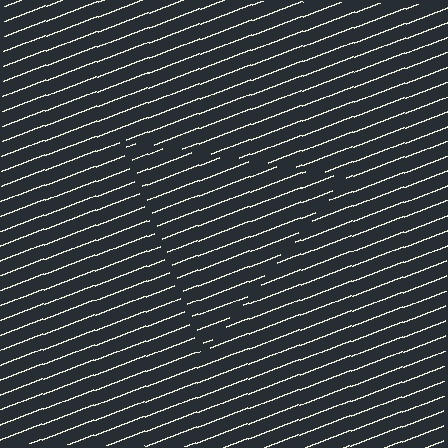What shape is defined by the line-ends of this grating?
An illusory triangle. The interior of the shape contains the same grating, shifted by half a period — the contour is defined by the phase discontinuity where line-ends from the inner and outer gratings abut.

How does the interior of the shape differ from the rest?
The interior of the shape contains the same grating, shifted by half a period — the contour is defined by the phase discontinuity where line-ends from the inner and outer gratings abut.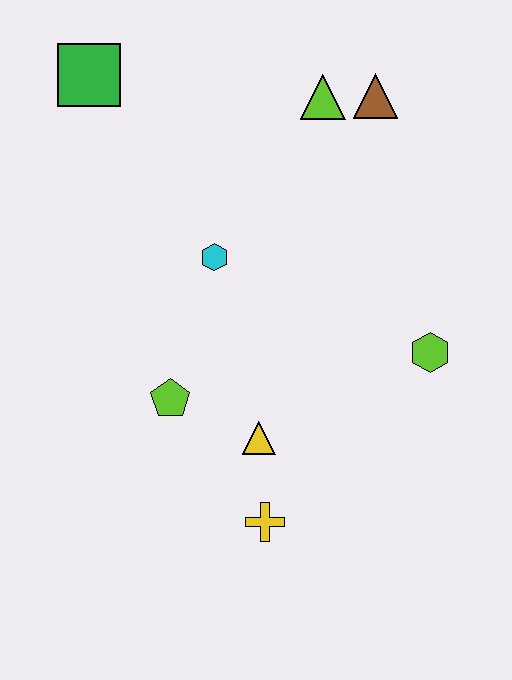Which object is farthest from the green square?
The yellow cross is farthest from the green square.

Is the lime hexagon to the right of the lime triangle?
Yes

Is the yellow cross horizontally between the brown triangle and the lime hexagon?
No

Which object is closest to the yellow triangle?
The yellow cross is closest to the yellow triangle.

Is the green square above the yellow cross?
Yes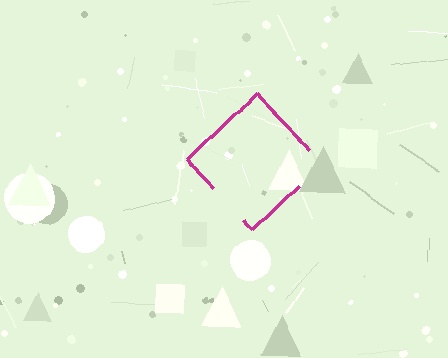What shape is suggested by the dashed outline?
The dashed outline suggests a diamond.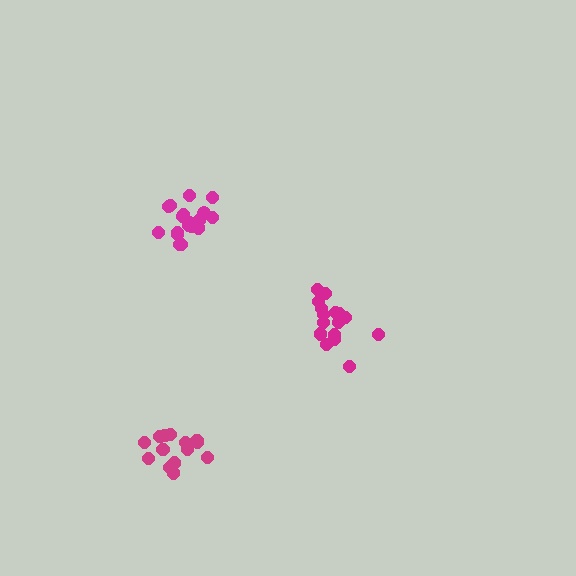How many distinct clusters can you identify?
There are 3 distinct clusters.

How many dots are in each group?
Group 1: 16 dots, Group 2: 18 dots, Group 3: 14 dots (48 total).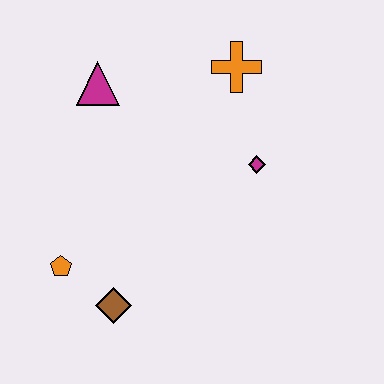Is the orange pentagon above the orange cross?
No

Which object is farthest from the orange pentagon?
The orange cross is farthest from the orange pentagon.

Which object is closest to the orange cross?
The magenta diamond is closest to the orange cross.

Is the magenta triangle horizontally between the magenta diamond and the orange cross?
No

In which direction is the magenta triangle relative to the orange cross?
The magenta triangle is to the left of the orange cross.